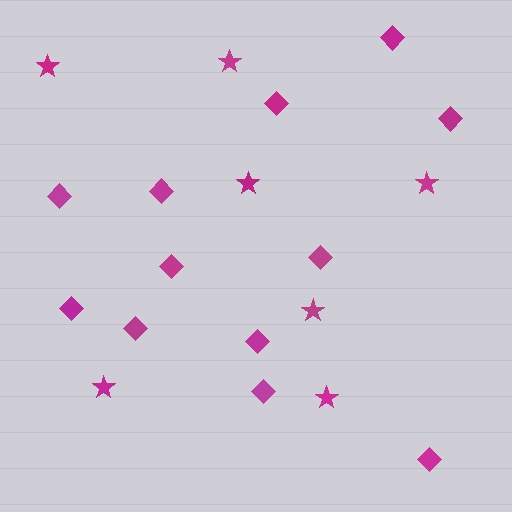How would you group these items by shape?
There are 2 groups: one group of stars (7) and one group of diamonds (12).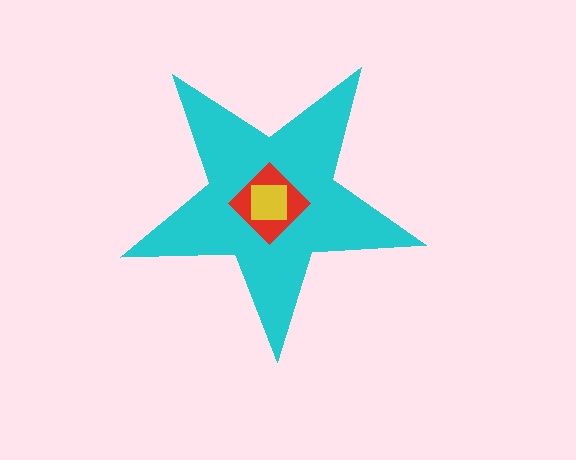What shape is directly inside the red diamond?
The yellow square.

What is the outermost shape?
The cyan star.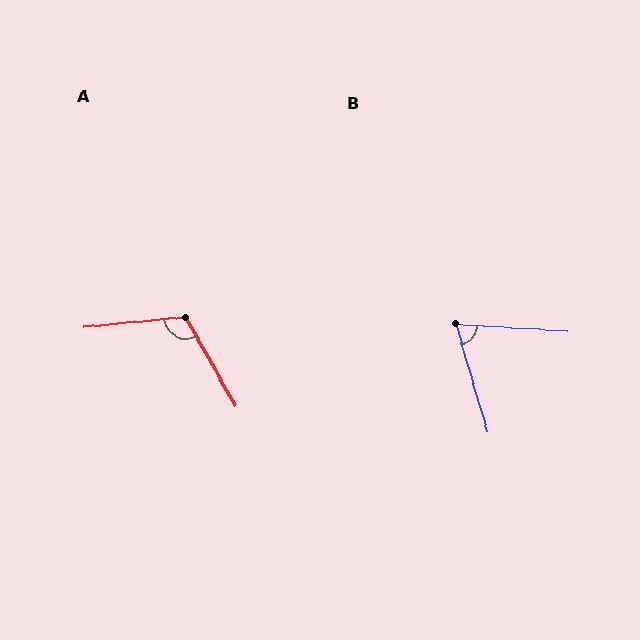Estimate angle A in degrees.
Approximately 114 degrees.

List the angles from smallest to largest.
B (70°), A (114°).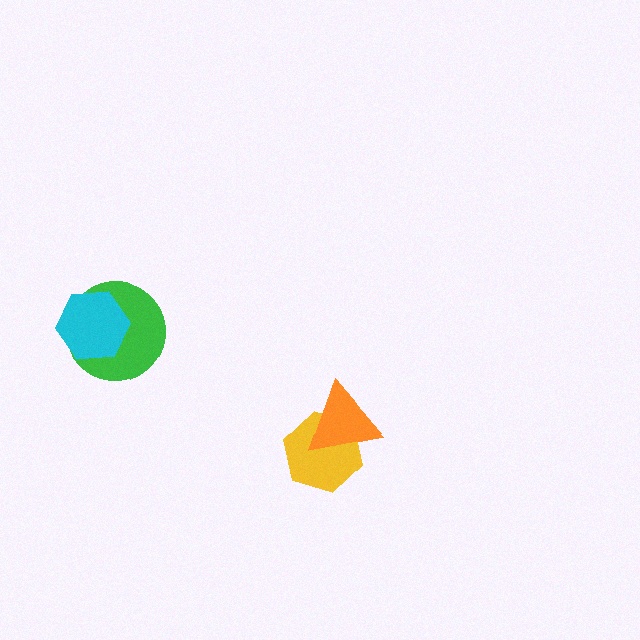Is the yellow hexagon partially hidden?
Yes, it is partially covered by another shape.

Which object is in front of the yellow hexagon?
The orange triangle is in front of the yellow hexagon.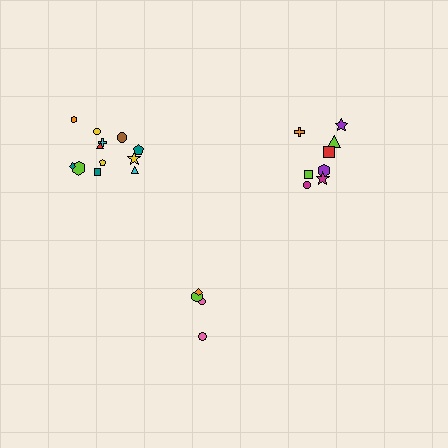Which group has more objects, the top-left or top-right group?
The top-left group.